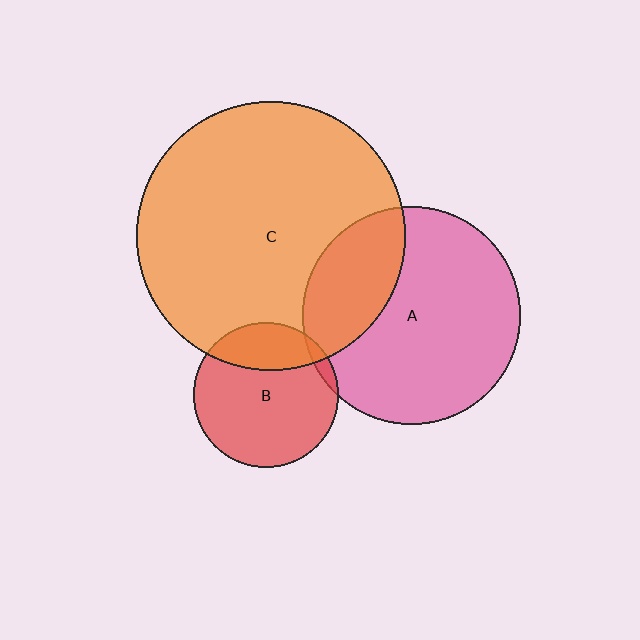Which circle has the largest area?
Circle C (orange).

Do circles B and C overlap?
Yes.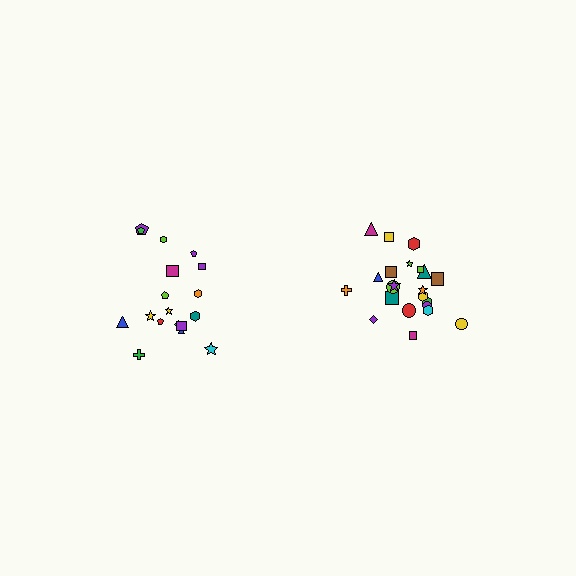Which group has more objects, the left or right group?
The right group.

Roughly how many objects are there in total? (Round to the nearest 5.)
Roughly 40 objects in total.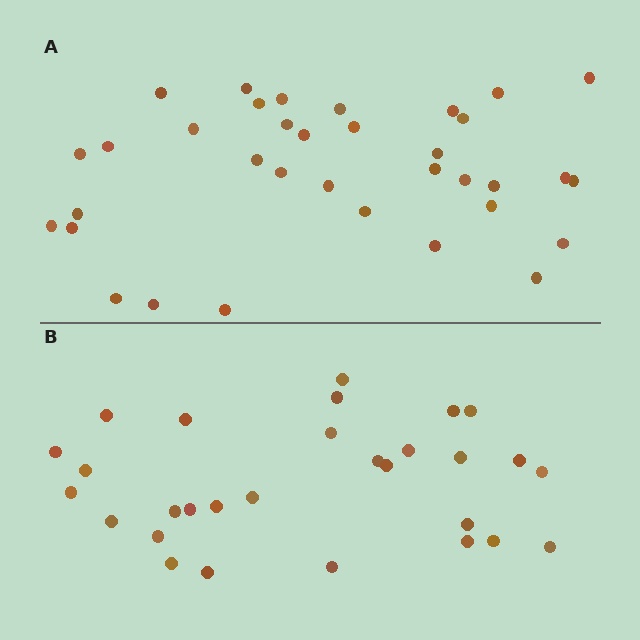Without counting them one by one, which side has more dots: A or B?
Region A (the top region) has more dots.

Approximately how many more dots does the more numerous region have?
Region A has about 6 more dots than region B.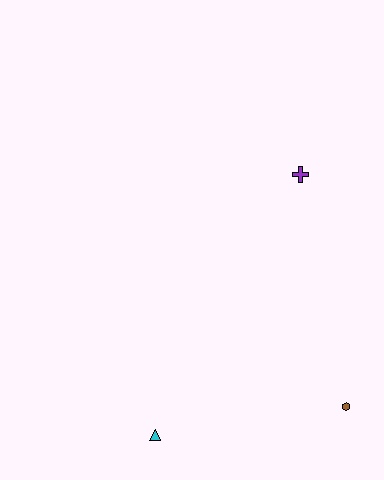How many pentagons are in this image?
There are no pentagons.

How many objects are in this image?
There are 3 objects.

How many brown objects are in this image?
There is 1 brown object.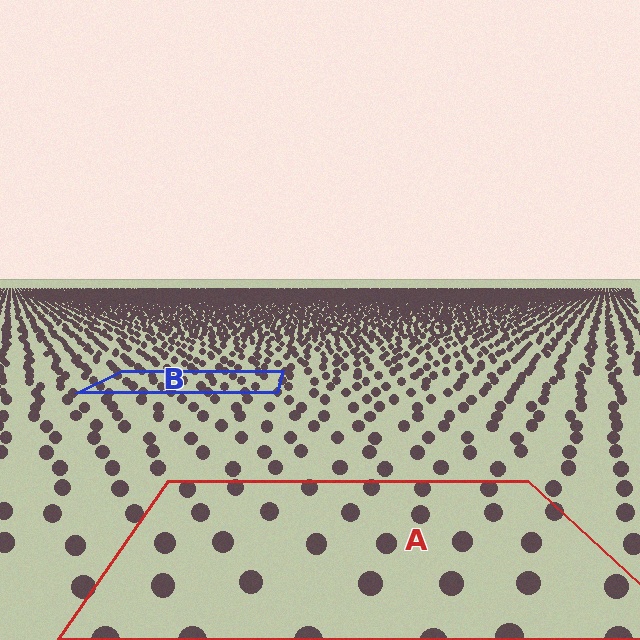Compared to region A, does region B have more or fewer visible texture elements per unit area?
Region B has more texture elements per unit area — they are packed more densely because it is farther away.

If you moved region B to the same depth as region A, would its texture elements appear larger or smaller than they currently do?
They would appear larger. At a closer depth, the same texture elements are projected at a bigger on-screen size.